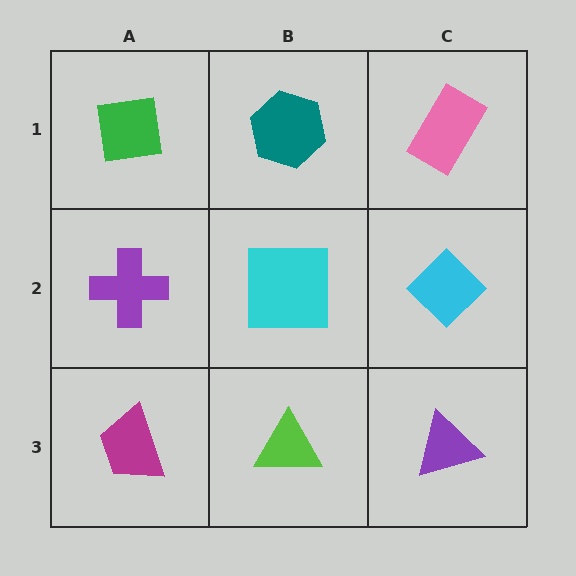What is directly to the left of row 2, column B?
A purple cross.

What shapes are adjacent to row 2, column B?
A teal hexagon (row 1, column B), a lime triangle (row 3, column B), a purple cross (row 2, column A), a cyan diamond (row 2, column C).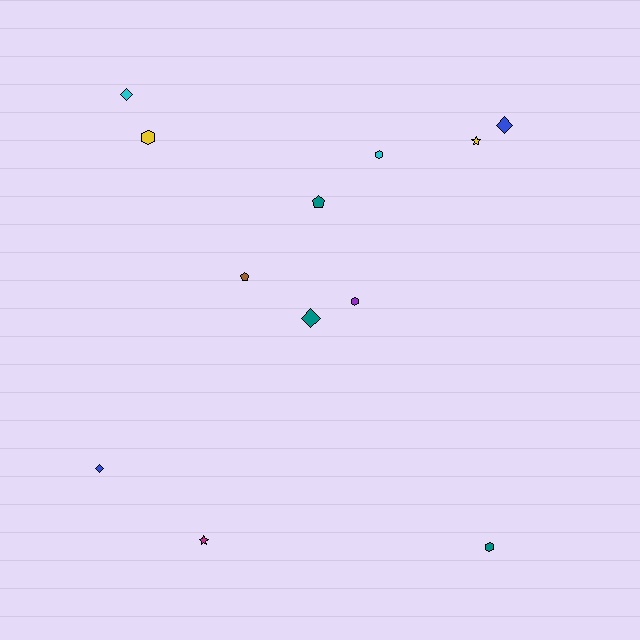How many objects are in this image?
There are 12 objects.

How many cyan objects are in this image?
There are 2 cyan objects.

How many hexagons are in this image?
There are 4 hexagons.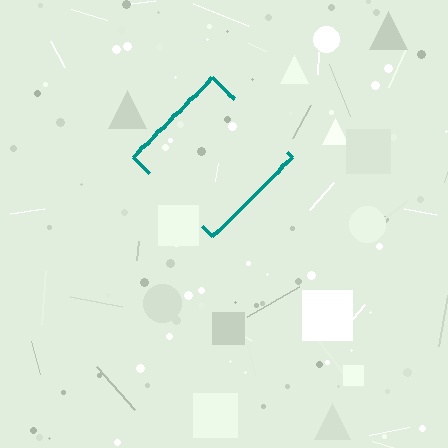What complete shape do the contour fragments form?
The contour fragments form a diamond.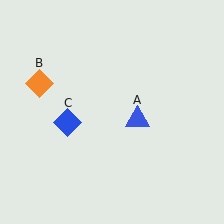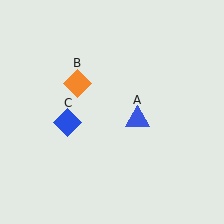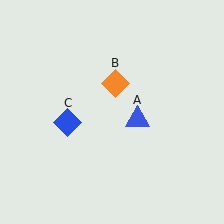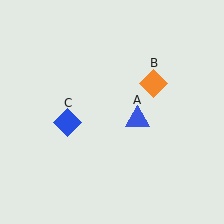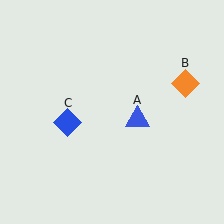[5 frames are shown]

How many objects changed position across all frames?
1 object changed position: orange diamond (object B).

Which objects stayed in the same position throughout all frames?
Blue triangle (object A) and blue diamond (object C) remained stationary.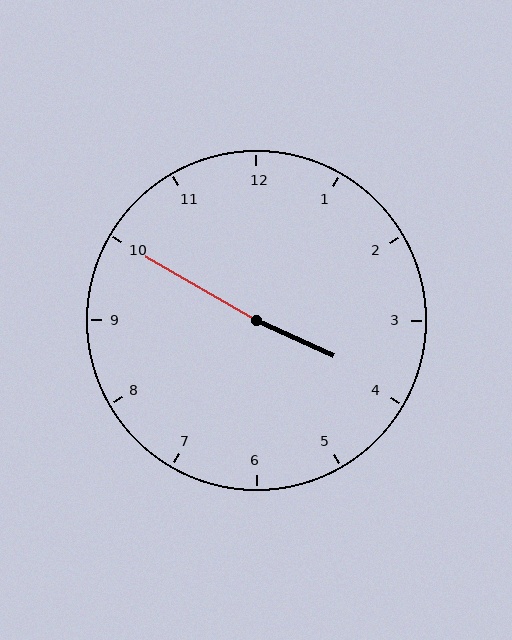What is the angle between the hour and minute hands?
Approximately 175 degrees.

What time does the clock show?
3:50.